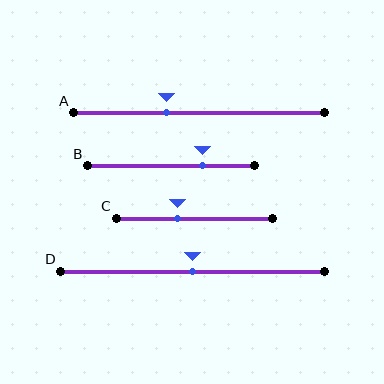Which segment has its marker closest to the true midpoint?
Segment D has its marker closest to the true midpoint.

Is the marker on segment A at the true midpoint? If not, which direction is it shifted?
No, the marker on segment A is shifted to the left by about 13% of the segment length.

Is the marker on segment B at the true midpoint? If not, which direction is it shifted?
No, the marker on segment B is shifted to the right by about 19% of the segment length.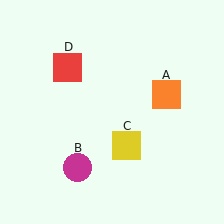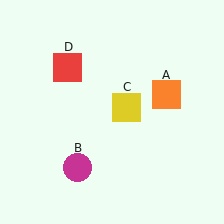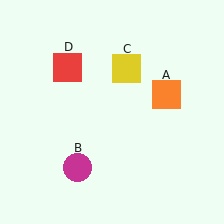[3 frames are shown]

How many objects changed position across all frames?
1 object changed position: yellow square (object C).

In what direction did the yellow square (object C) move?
The yellow square (object C) moved up.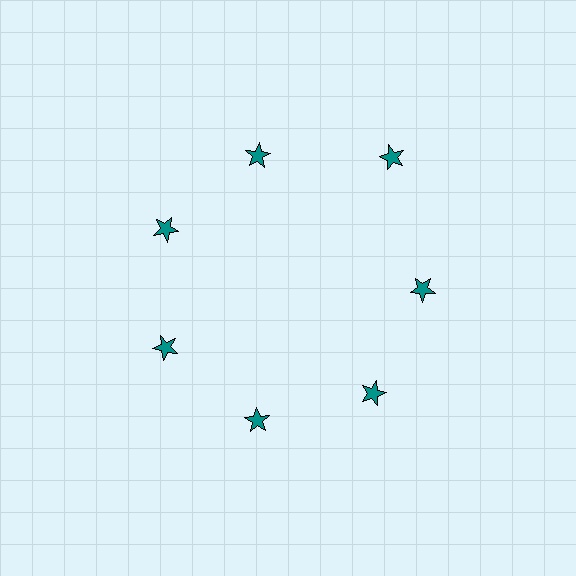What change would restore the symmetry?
The symmetry would be restored by moving it inward, back onto the ring so that all 7 stars sit at equal angles and equal distance from the center.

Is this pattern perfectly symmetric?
No. The 7 teal stars are arranged in a ring, but one element near the 1 o'clock position is pushed outward from the center, breaking the 7-fold rotational symmetry.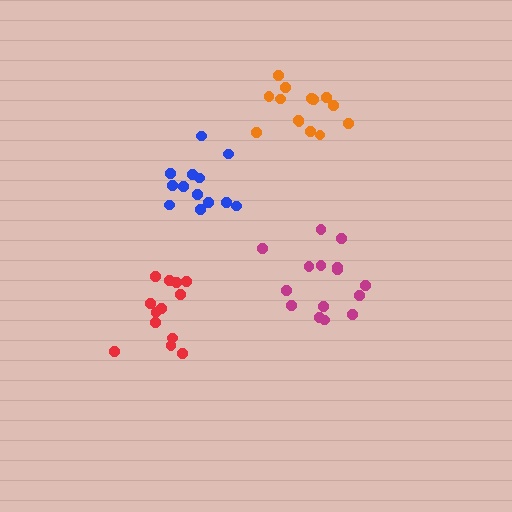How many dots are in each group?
Group 1: 13 dots, Group 2: 13 dots, Group 3: 15 dots, Group 4: 14 dots (55 total).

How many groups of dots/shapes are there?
There are 4 groups.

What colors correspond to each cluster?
The clusters are colored: red, blue, magenta, orange.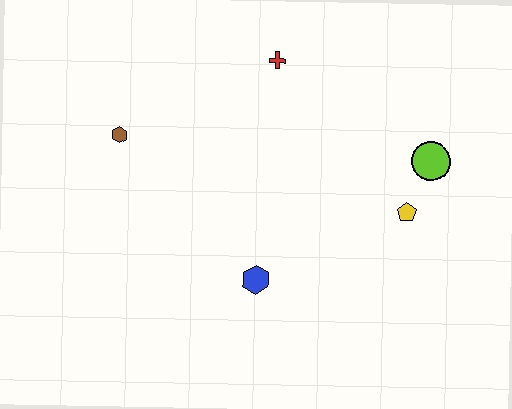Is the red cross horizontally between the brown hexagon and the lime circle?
Yes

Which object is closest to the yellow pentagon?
The lime circle is closest to the yellow pentagon.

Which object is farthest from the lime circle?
The brown hexagon is farthest from the lime circle.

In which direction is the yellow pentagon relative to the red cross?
The yellow pentagon is below the red cross.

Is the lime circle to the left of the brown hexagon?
No